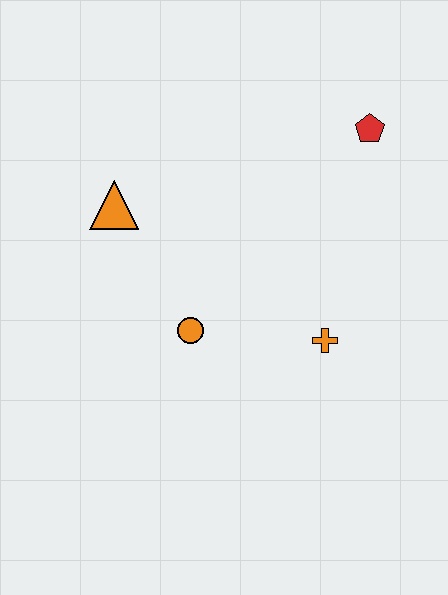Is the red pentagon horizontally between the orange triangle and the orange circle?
No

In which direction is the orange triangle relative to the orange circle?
The orange triangle is above the orange circle.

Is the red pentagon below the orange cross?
No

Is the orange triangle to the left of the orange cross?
Yes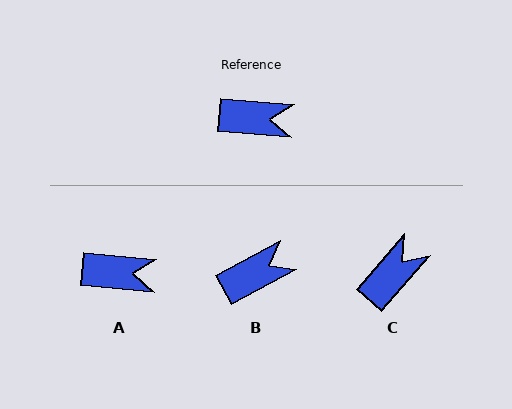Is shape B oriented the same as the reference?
No, it is off by about 33 degrees.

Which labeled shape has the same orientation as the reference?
A.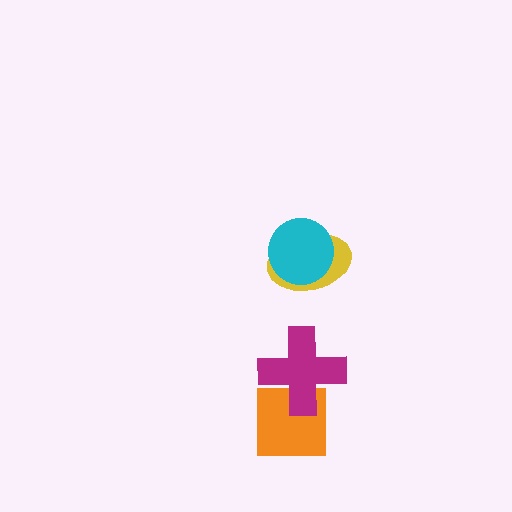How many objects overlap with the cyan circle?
1 object overlaps with the cyan circle.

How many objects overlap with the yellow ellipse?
1 object overlaps with the yellow ellipse.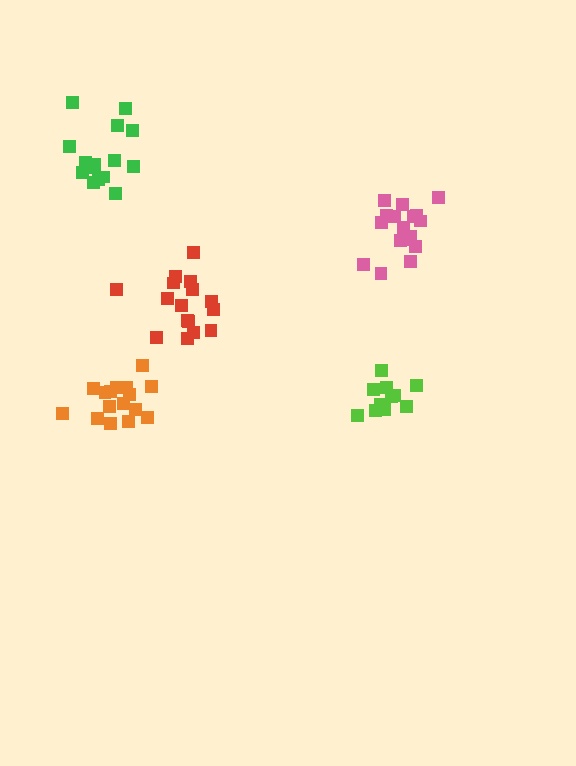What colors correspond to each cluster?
The clusters are colored: lime, red, orange, green, pink.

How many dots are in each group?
Group 1: 12 dots, Group 2: 16 dots, Group 3: 16 dots, Group 4: 15 dots, Group 5: 18 dots (77 total).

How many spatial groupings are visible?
There are 5 spatial groupings.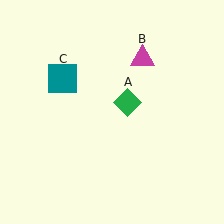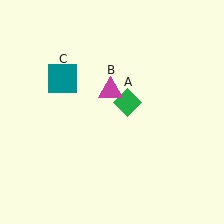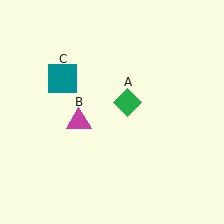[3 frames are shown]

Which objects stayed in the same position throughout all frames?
Green diamond (object A) and teal square (object C) remained stationary.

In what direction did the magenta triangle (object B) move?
The magenta triangle (object B) moved down and to the left.